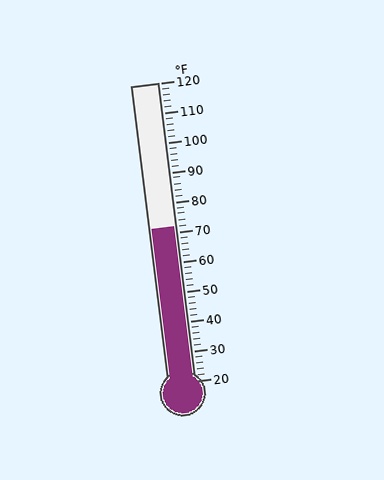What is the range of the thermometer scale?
The thermometer scale ranges from 20°F to 120°F.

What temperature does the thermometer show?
The thermometer shows approximately 72°F.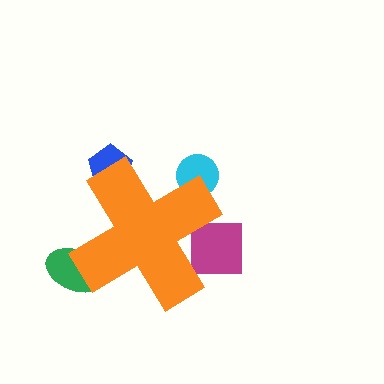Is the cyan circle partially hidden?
Yes, the cyan circle is partially hidden behind the orange cross.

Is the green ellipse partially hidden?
Yes, the green ellipse is partially hidden behind the orange cross.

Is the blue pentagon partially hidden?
Yes, the blue pentagon is partially hidden behind the orange cross.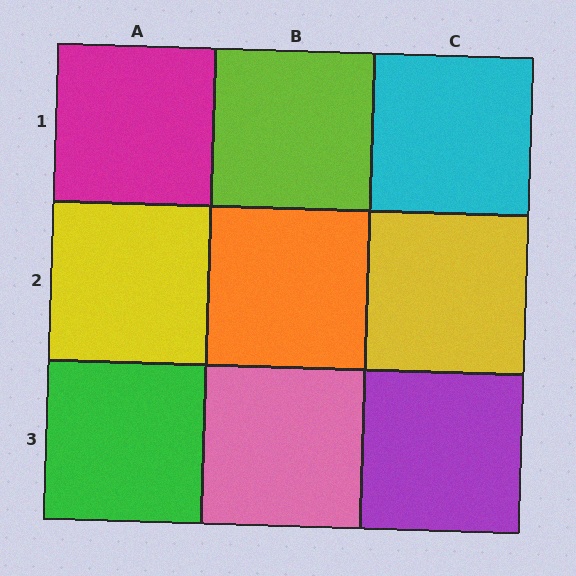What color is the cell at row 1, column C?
Cyan.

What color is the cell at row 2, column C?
Yellow.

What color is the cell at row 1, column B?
Lime.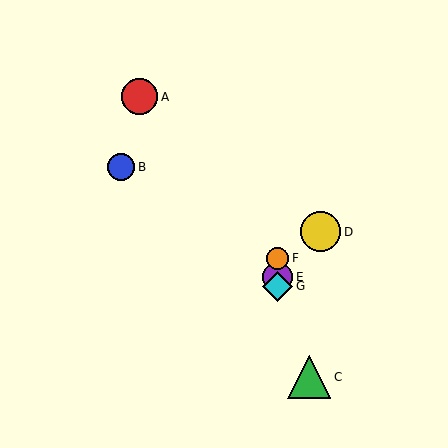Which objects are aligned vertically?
Objects E, F, G are aligned vertically.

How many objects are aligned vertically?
3 objects (E, F, G) are aligned vertically.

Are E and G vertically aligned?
Yes, both are at x≈278.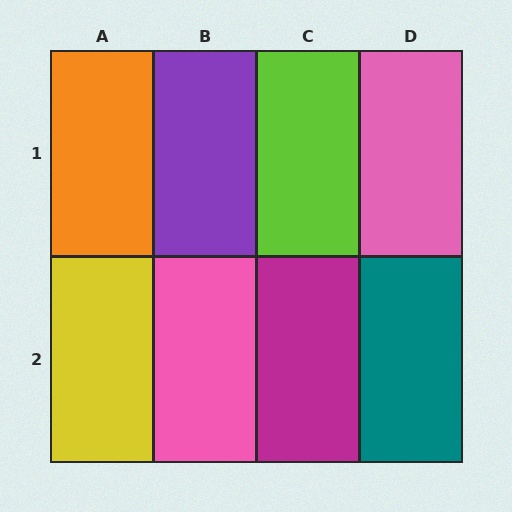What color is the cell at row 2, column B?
Pink.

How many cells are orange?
1 cell is orange.